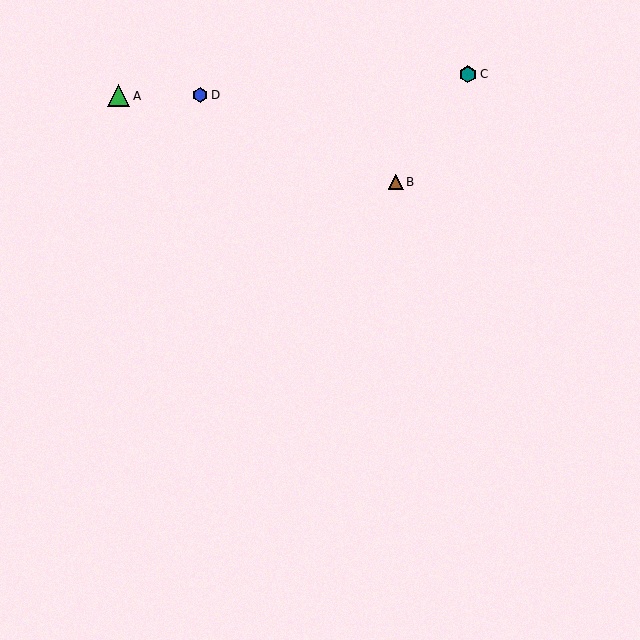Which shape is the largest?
The green triangle (labeled A) is the largest.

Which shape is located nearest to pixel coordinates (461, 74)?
The teal hexagon (labeled C) at (468, 74) is nearest to that location.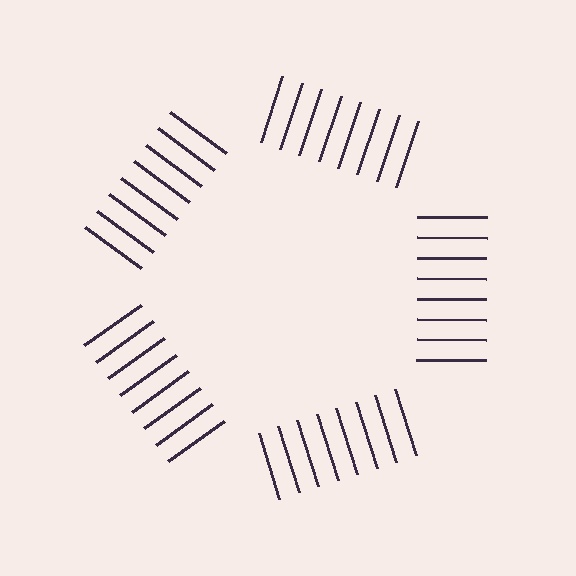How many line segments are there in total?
40 — 8 along each of the 5 edges.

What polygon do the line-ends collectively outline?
An illusory pentagon — the line segments terminate on its edges but no continuous stroke is drawn.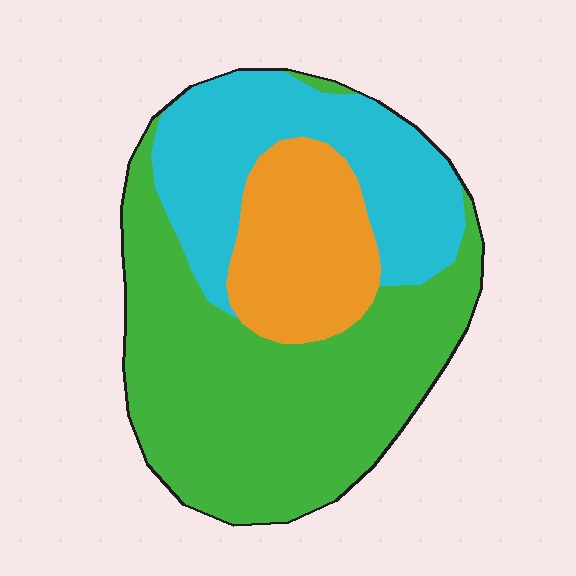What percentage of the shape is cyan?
Cyan covers about 30% of the shape.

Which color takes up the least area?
Orange, at roughly 20%.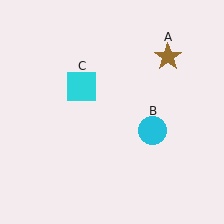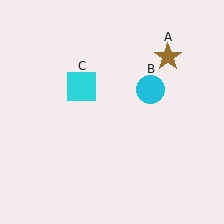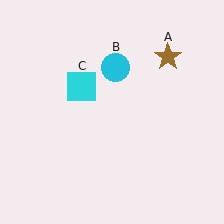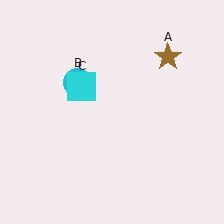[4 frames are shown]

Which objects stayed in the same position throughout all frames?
Brown star (object A) and cyan square (object C) remained stationary.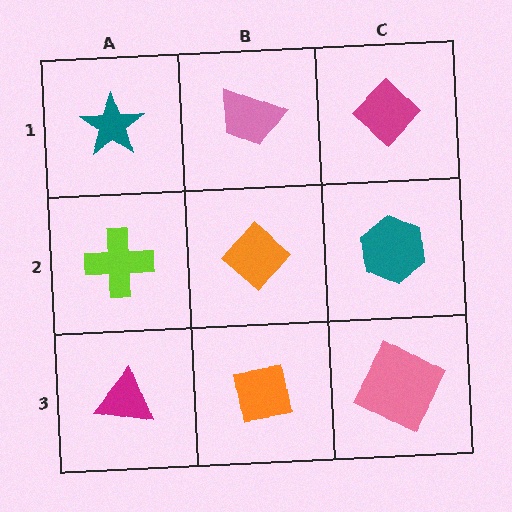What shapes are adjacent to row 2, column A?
A teal star (row 1, column A), a magenta triangle (row 3, column A), an orange diamond (row 2, column B).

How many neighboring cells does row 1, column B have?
3.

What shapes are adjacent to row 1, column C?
A teal hexagon (row 2, column C), a pink trapezoid (row 1, column B).